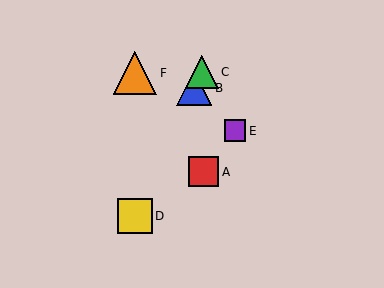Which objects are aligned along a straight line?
Objects B, C, D are aligned along a straight line.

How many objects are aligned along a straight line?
3 objects (B, C, D) are aligned along a straight line.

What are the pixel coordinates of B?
Object B is at (194, 88).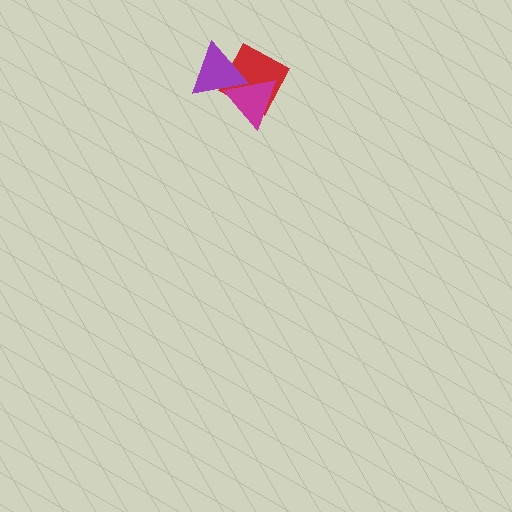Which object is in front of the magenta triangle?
The purple triangle is in front of the magenta triangle.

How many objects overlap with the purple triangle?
2 objects overlap with the purple triangle.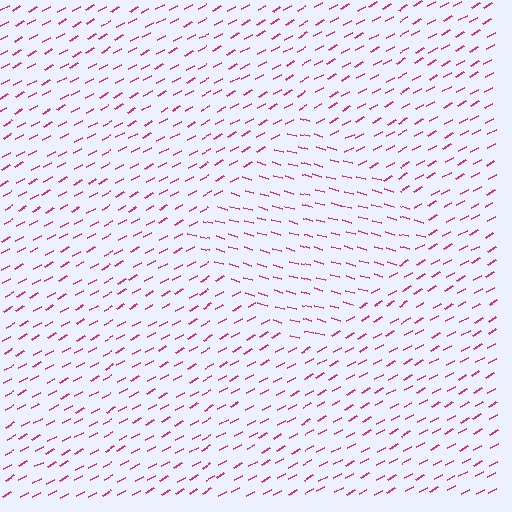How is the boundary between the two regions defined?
The boundary is defined purely by a change in line orientation (approximately 45 degrees difference). All lines are the same color and thickness.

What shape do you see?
I see a diamond.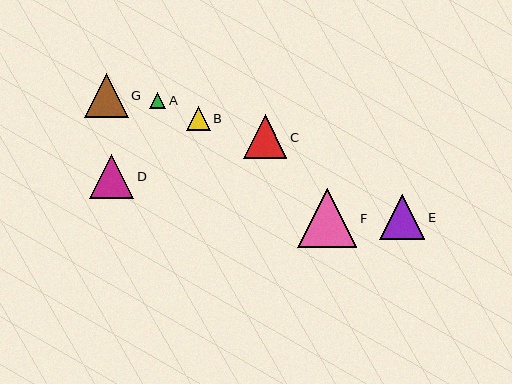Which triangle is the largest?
Triangle F is the largest with a size of approximately 59 pixels.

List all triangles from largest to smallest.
From largest to smallest: F, E, D, C, G, B, A.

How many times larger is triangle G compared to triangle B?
Triangle G is approximately 1.8 times the size of triangle B.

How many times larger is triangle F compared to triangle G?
Triangle F is approximately 1.4 times the size of triangle G.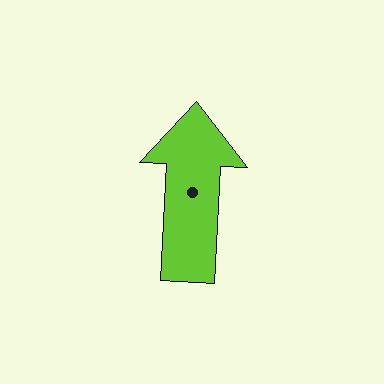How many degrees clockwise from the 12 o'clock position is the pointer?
Approximately 3 degrees.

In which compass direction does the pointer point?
North.